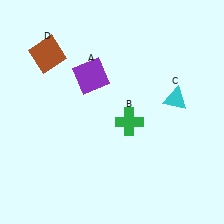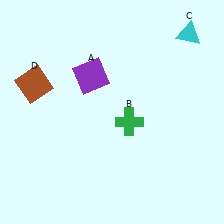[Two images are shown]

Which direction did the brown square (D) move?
The brown square (D) moved down.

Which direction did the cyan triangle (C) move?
The cyan triangle (C) moved up.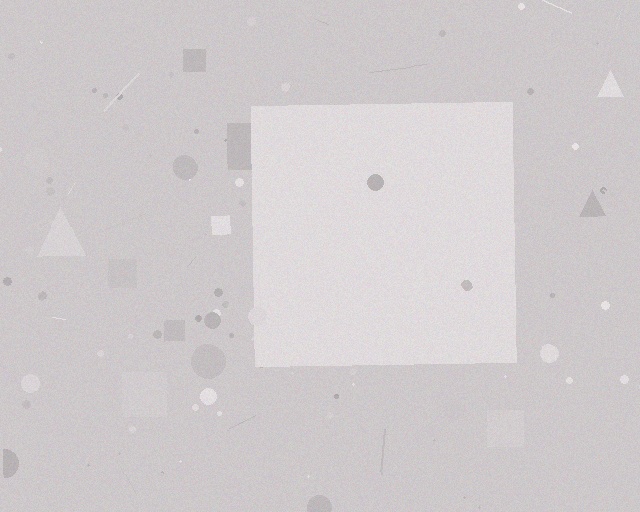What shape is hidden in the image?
A square is hidden in the image.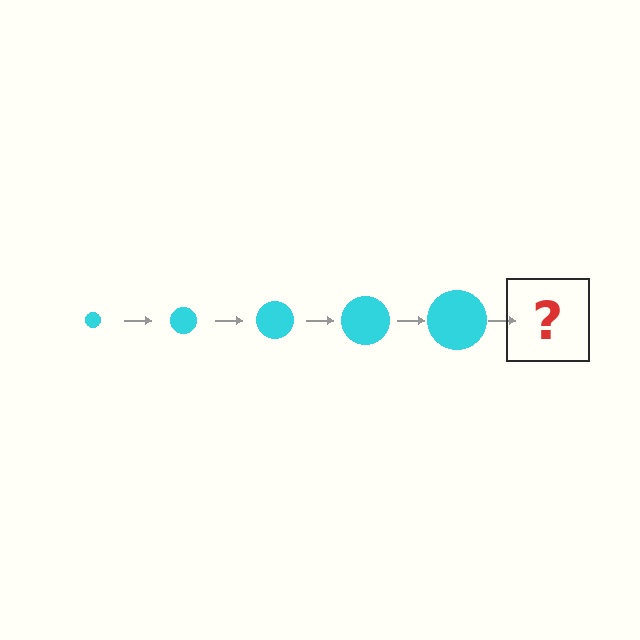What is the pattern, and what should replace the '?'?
The pattern is that the circle gets progressively larger each step. The '?' should be a cyan circle, larger than the previous one.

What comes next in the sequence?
The next element should be a cyan circle, larger than the previous one.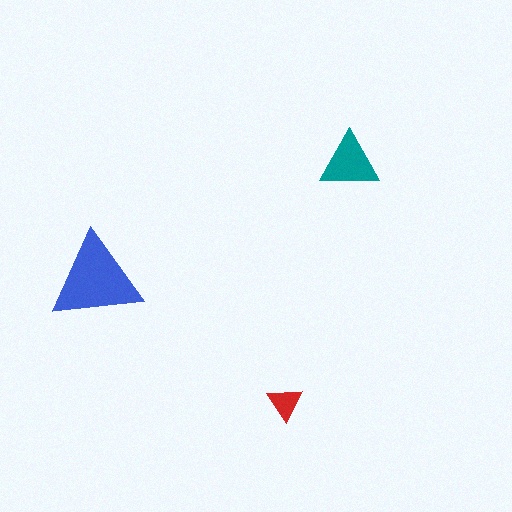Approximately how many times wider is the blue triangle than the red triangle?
About 2.5 times wider.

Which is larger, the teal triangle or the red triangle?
The teal one.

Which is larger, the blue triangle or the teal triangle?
The blue one.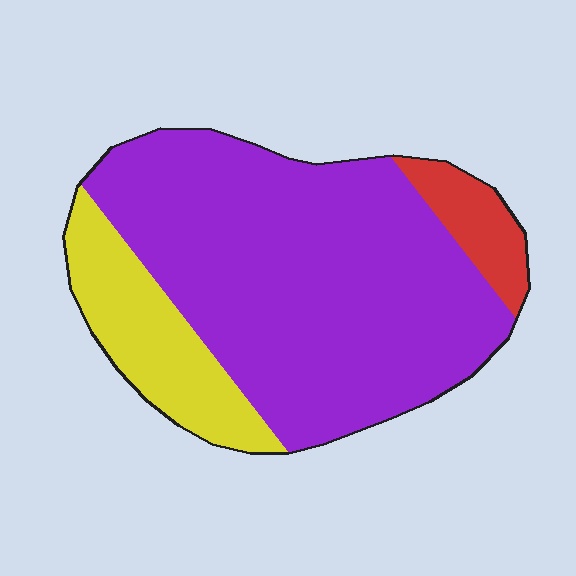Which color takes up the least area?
Red, at roughly 10%.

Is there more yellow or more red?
Yellow.